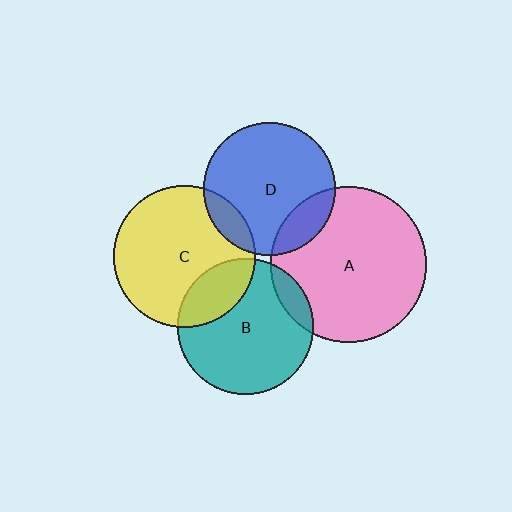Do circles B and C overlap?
Yes.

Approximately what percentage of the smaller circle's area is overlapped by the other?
Approximately 25%.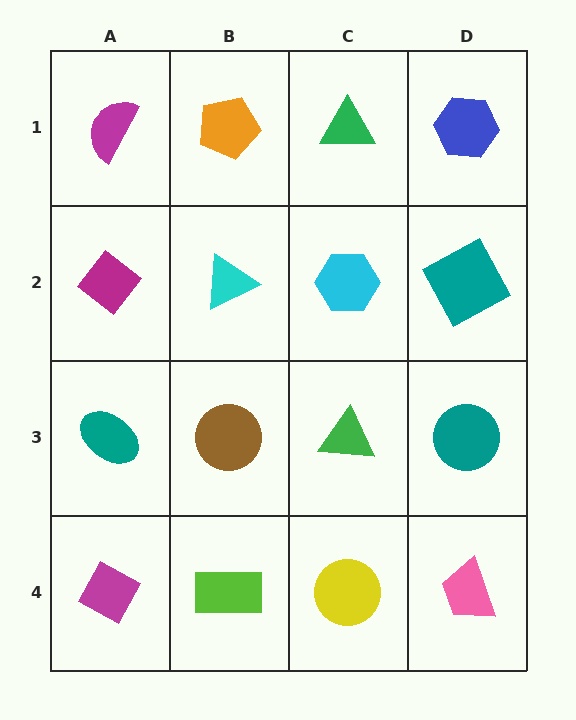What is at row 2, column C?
A cyan hexagon.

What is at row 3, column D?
A teal circle.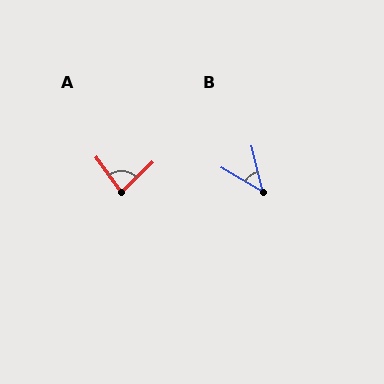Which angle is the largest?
A, at approximately 81 degrees.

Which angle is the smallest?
B, at approximately 46 degrees.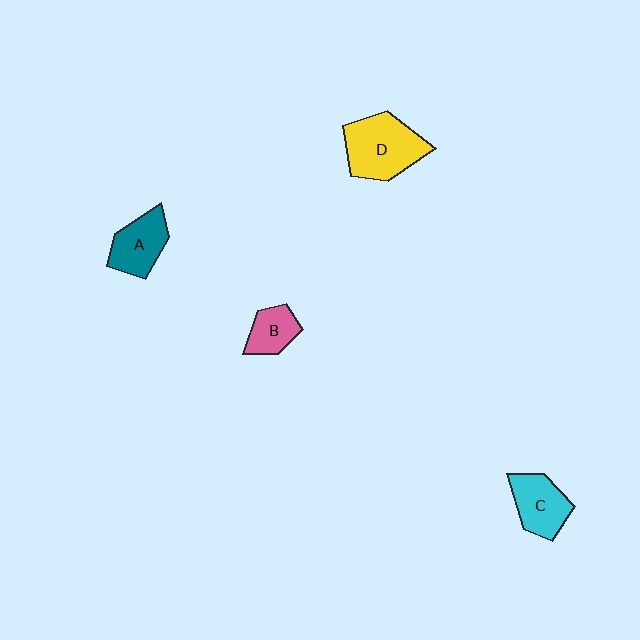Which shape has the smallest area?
Shape B (pink).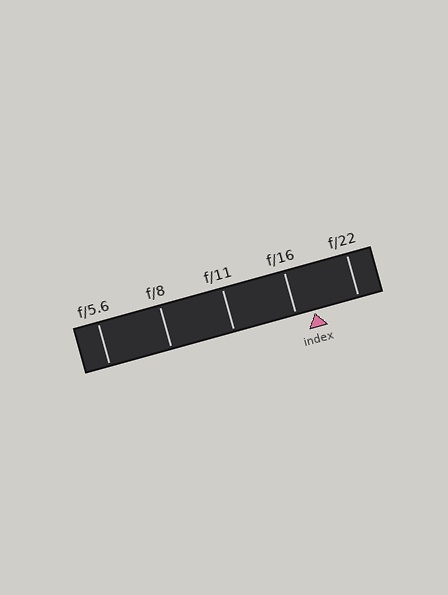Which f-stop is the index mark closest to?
The index mark is closest to f/16.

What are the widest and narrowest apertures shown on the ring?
The widest aperture shown is f/5.6 and the narrowest is f/22.